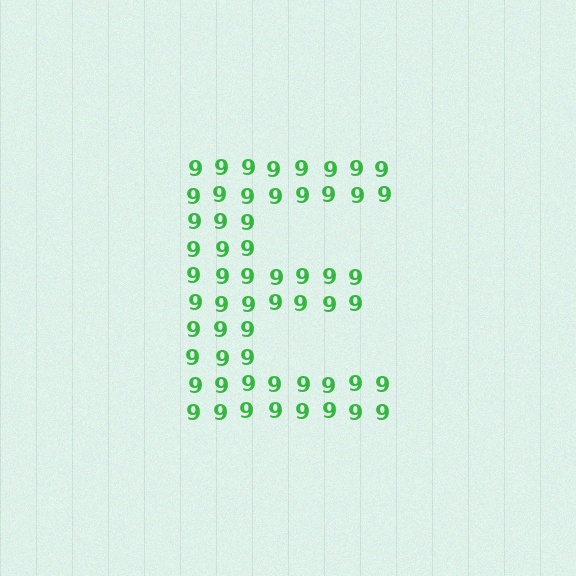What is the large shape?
The large shape is the letter E.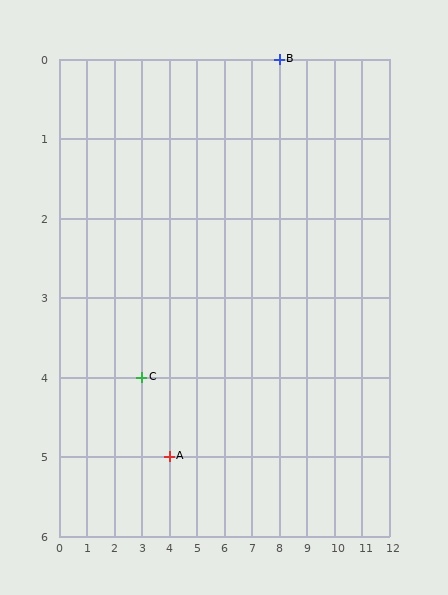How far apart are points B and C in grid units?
Points B and C are 5 columns and 4 rows apart (about 6.4 grid units diagonally).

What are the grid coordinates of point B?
Point B is at grid coordinates (8, 0).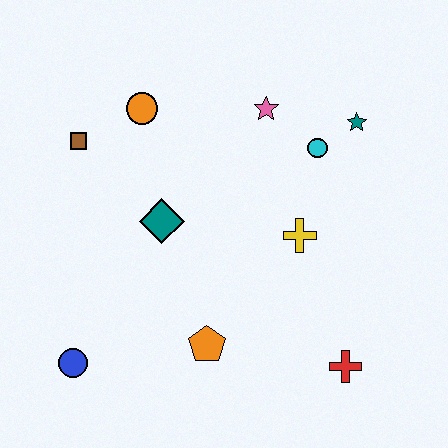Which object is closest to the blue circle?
The orange pentagon is closest to the blue circle.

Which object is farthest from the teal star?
The blue circle is farthest from the teal star.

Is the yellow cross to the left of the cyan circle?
Yes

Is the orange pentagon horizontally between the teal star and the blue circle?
Yes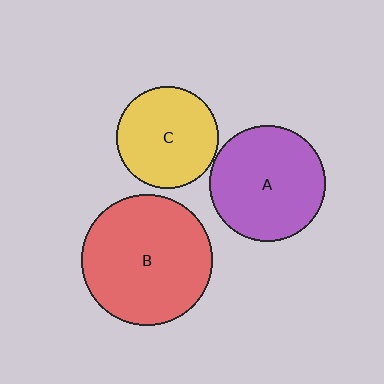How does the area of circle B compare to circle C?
Approximately 1.7 times.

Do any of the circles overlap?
No, none of the circles overlap.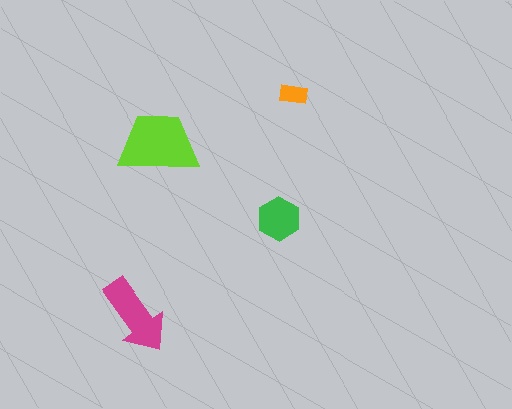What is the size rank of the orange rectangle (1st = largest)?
4th.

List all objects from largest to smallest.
The lime trapezoid, the magenta arrow, the green hexagon, the orange rectangle.